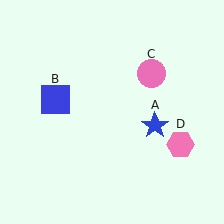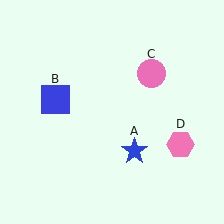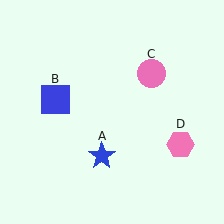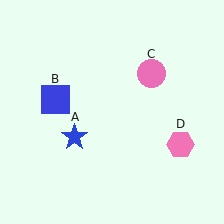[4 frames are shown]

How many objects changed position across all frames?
1 object changed position: blue star (object A).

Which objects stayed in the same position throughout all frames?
Blue square (object B) and pink circle (object C) and pink hexagon (object D) remained stationary.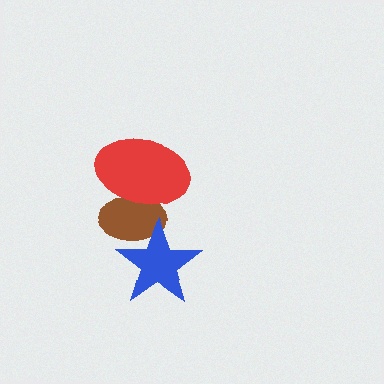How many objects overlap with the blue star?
1 object overlaps with the blue star.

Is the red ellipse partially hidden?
No, no other shape covers it.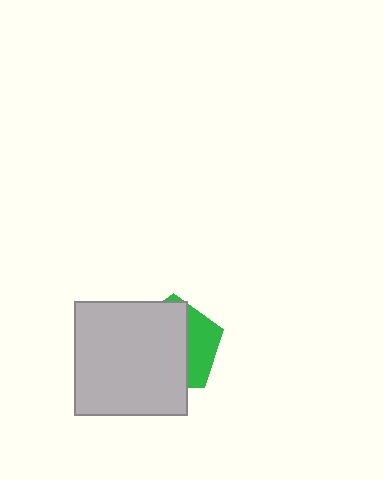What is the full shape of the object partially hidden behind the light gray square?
The partially hidden object is a green pentagon.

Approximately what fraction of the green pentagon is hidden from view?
Roughly 67% of the green pentagon is hidden behind the light gray square.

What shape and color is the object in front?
The object in front is a light gray square.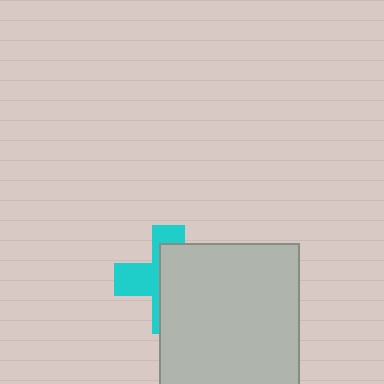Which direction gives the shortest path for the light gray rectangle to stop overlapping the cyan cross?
Moving right gives the shortest separation.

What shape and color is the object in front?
The object in front is a light gray rectangle.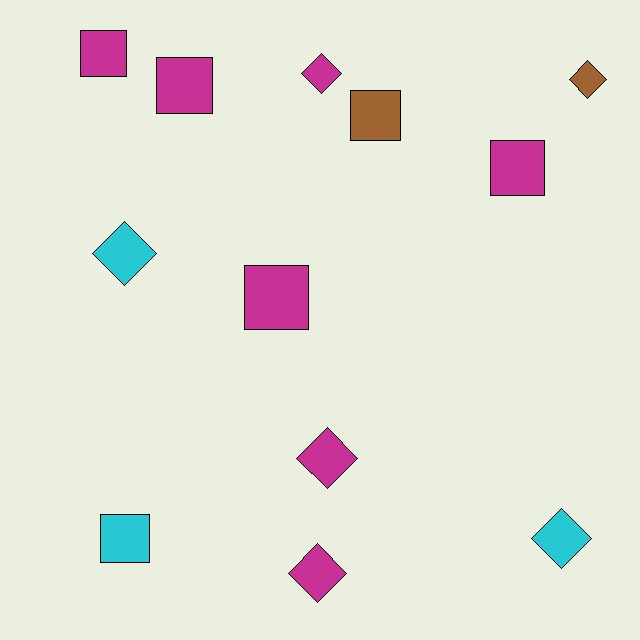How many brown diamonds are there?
There is 1 brown diamond.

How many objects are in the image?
There are 12 objects.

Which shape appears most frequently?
Diamond, with 6 objects.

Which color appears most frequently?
Magenta, with 7 objects.